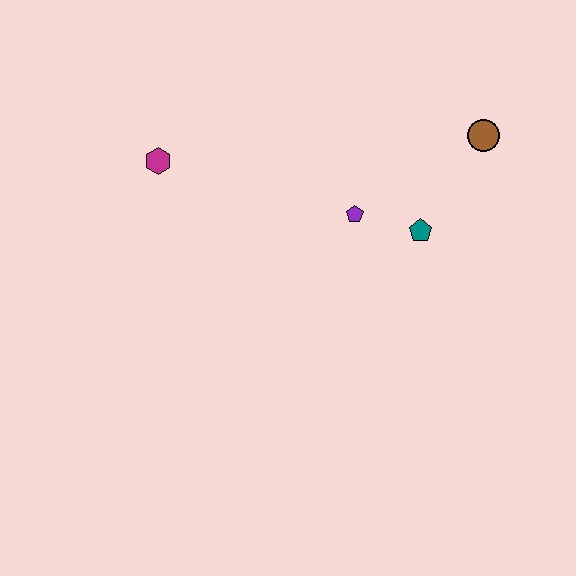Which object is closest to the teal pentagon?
The purple pentagon is closest to the teal pentagon.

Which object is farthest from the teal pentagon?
The magenta hexagon is farthest from the teal pentagon.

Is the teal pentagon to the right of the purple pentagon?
Yes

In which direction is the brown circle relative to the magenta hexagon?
The brown circle is to the right of the magenta hexagon.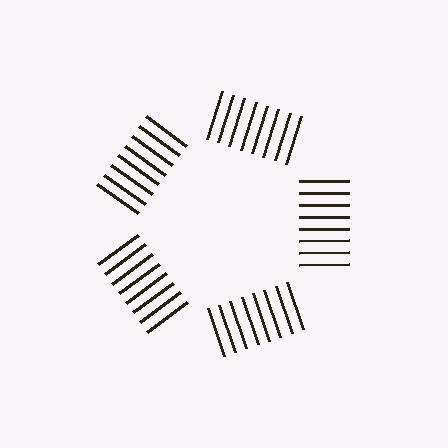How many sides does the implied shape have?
5 sides — the line-ends trace a pentagon.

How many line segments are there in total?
40 — 8 along each of the 5 edges.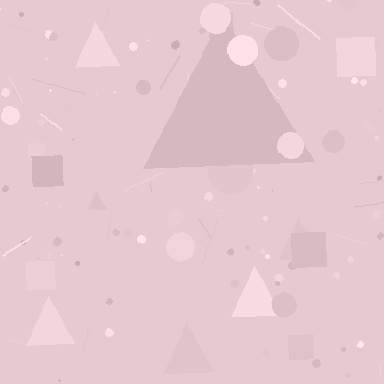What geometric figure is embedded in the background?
A triangle is embedded in the background.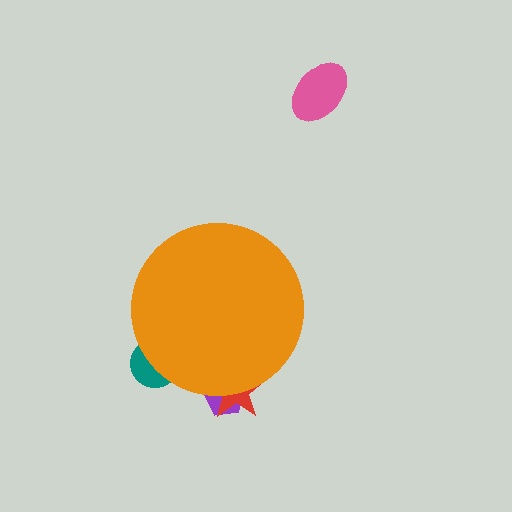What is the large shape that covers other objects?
An orange circle.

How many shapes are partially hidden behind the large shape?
3 shapes are partially hidden.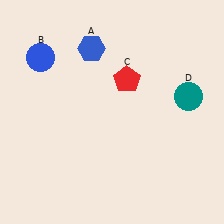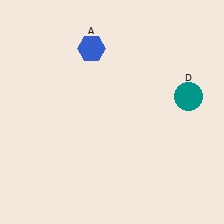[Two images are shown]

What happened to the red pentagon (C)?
The red pentagon (C) was removed in Image 2. It was in the top-right area of Image 1.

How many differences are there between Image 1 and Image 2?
There are 2 differences between the two images.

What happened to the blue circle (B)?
The blue circle (B) was removed in Image 2. It was in the top-left area of Image 1.